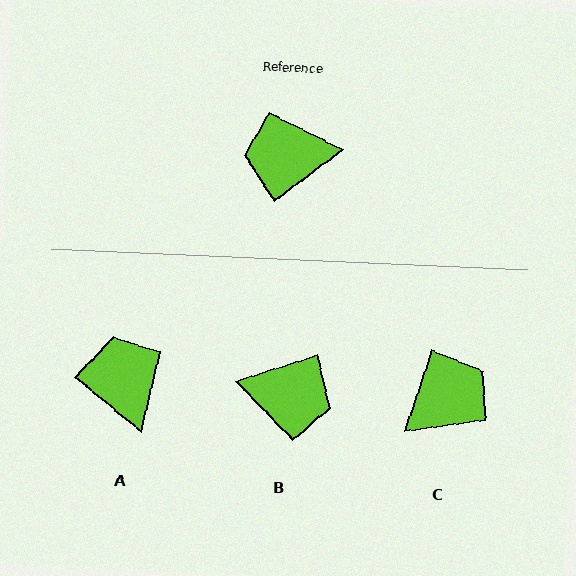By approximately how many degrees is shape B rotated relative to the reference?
Approximately 161 degrees counter-clockwise.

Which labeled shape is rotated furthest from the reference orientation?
B, about 161 degrees away.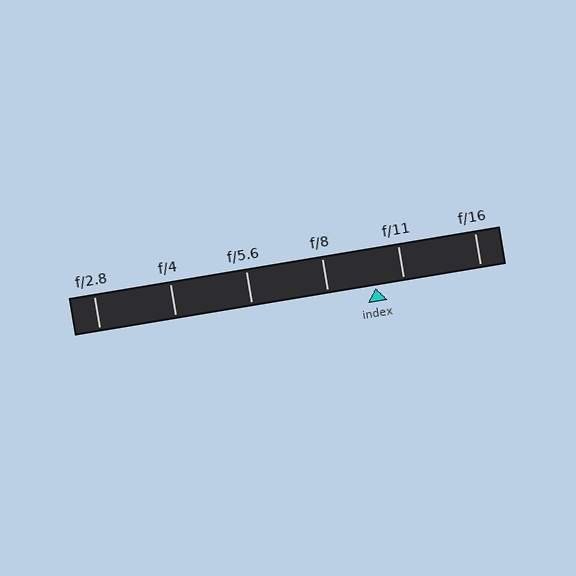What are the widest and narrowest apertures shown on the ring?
The widest aperture shown is f/2.8 and the narrowest is f/16.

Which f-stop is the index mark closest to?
The index mark is closest to f/11.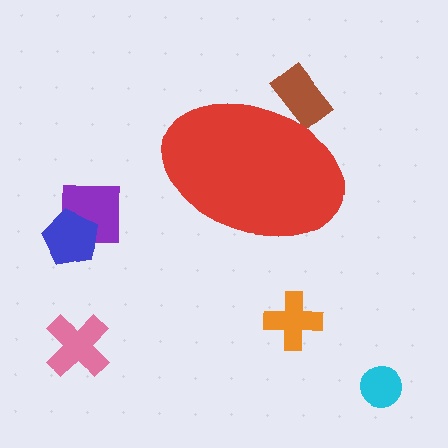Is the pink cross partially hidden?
No, the pink cross is fully visible.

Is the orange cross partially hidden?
No, the orange cross is fully visible.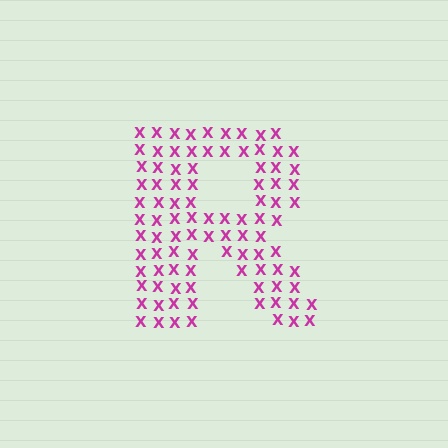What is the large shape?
The large shape is the letter R.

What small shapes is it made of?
It is made of small letter X's.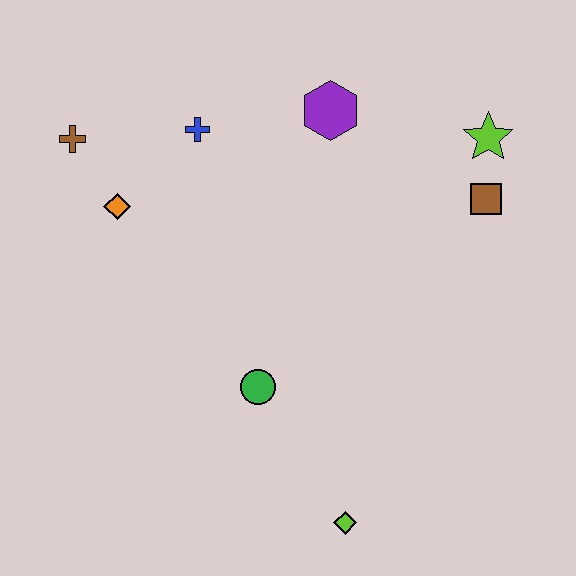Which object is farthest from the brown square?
The brown cross is farthest from the brown square.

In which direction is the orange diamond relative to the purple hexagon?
The orange diamond is to the left of the purple hexagon.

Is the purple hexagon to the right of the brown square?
No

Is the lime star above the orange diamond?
Yes